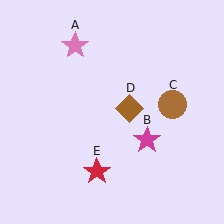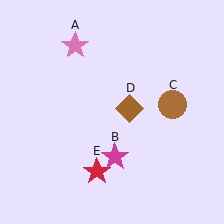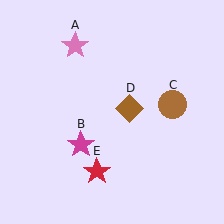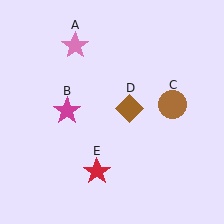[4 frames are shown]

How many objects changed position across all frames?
1 object changed position: magenta star (object B).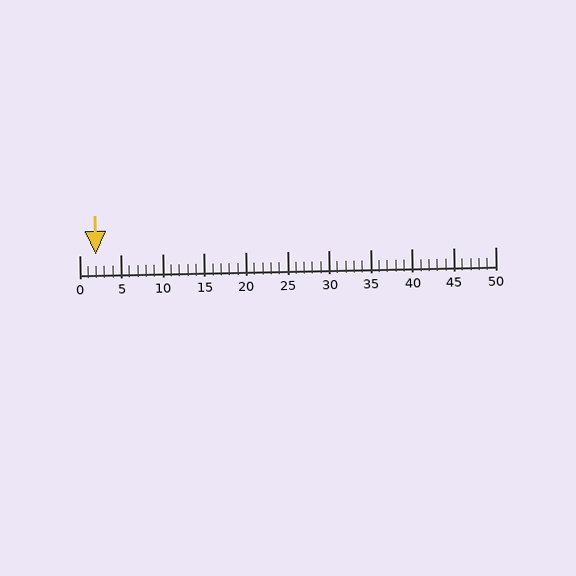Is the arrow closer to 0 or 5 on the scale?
The arrow is closer to 0.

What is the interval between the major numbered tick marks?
The major tick marks are spaced 5 units apart.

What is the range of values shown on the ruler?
The ruler shows values from 0 to 50.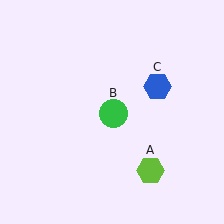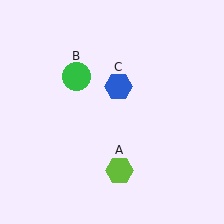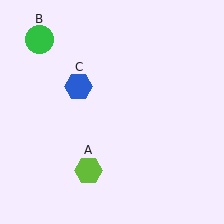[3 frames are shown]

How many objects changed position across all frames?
3 objects changed position: lime hexagon (object A), green circle (object B), blue hexagon (object C).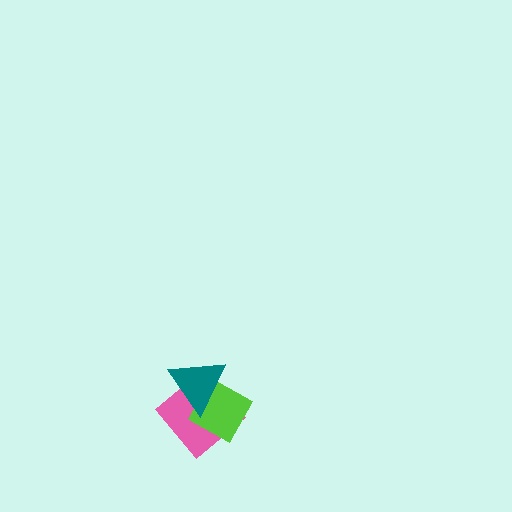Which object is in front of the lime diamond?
The teal triangle is in front of the lime diamond.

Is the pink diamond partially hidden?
Yes, it is partially covered by another shape.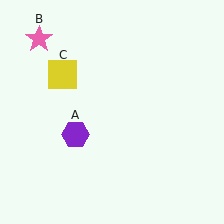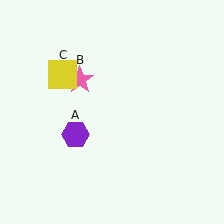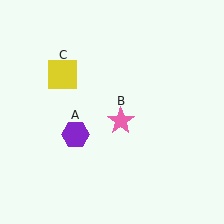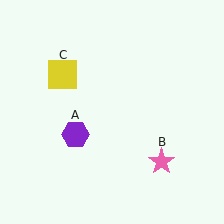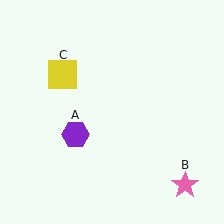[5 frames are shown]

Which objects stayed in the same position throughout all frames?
Purple hexagon (object A) and yellow square (object C) remained stationary.